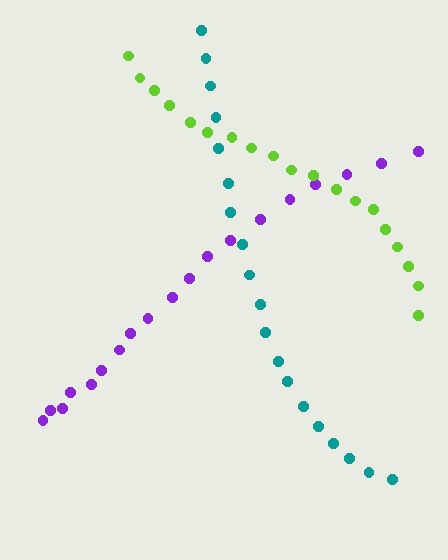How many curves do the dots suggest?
There are 3 distinct paths.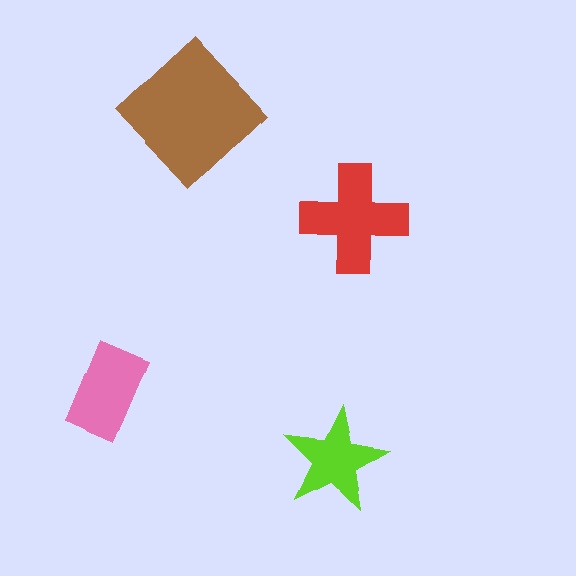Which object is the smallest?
The lime star.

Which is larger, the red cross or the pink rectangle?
The red cross.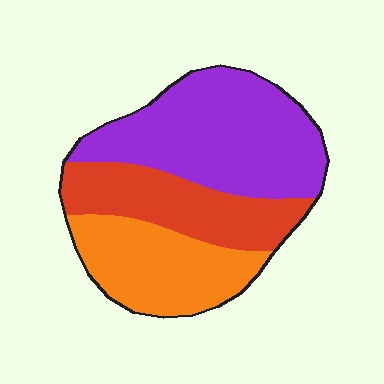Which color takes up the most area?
Purple, at roughly 45%.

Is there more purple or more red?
Purple.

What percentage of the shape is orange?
Orange takes up about one quarter (1/4) of the shape.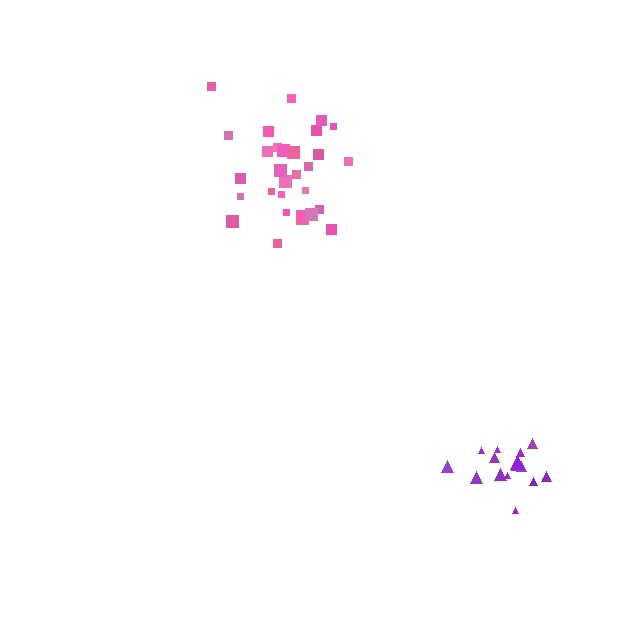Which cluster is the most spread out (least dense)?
Pink.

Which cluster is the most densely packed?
Purple.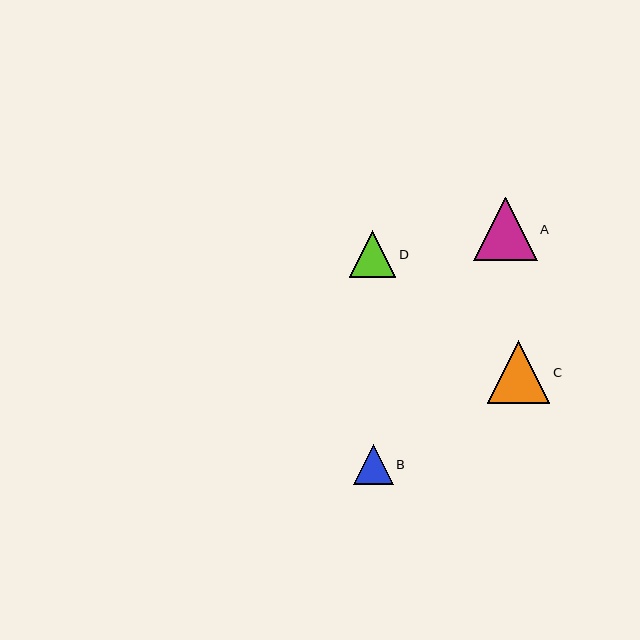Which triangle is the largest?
Triangle A is the largest with a size of approximately 63 pixels.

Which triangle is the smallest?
Triangle B is the smallest with a size of approximately 40 pixels.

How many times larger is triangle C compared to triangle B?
Triangle C is approximately 1.6 times the size of triangle B.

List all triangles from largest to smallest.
From largest to smallest: A, C, D, B.